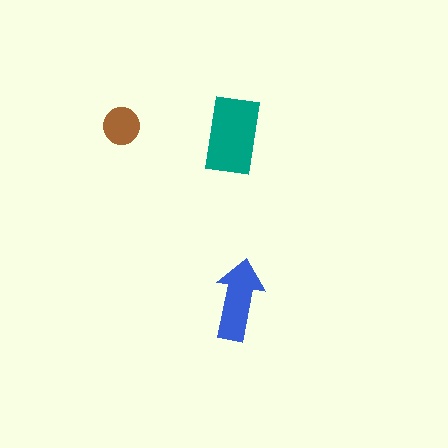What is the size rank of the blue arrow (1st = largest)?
2nd.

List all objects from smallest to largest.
The brown circle, the blue arrow, the teal rectangle.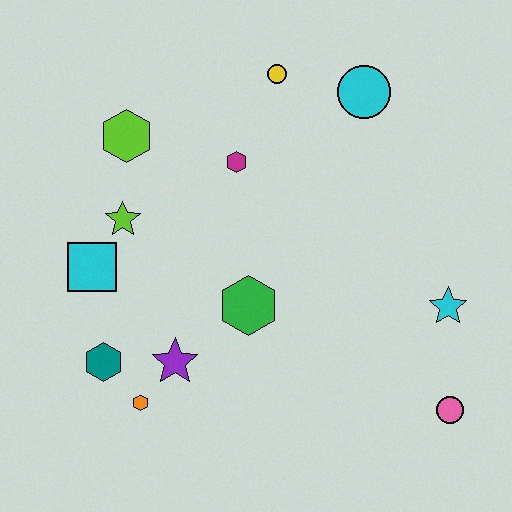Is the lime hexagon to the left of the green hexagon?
Yes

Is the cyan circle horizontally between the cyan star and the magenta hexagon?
Yes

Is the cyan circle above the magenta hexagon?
Yes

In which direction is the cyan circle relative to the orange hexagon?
The cyan circle is above the orange hexagon.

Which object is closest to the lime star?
The cyan square is closest to the lime star.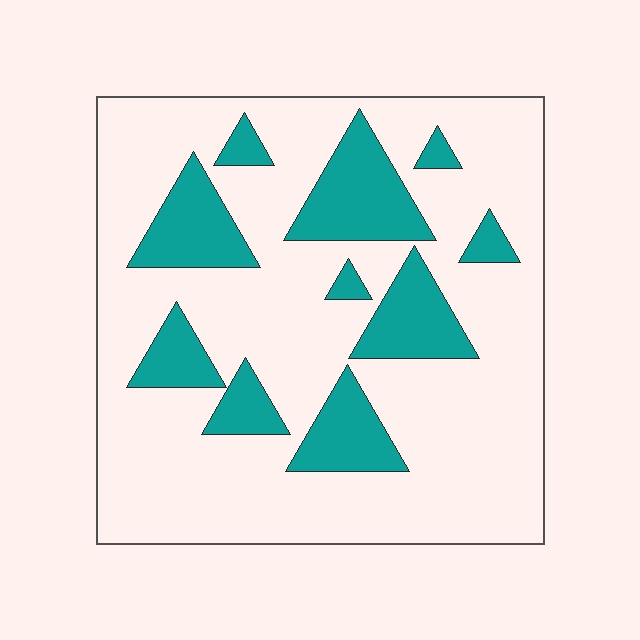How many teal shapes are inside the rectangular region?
10.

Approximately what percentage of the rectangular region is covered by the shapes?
Approximately 25%.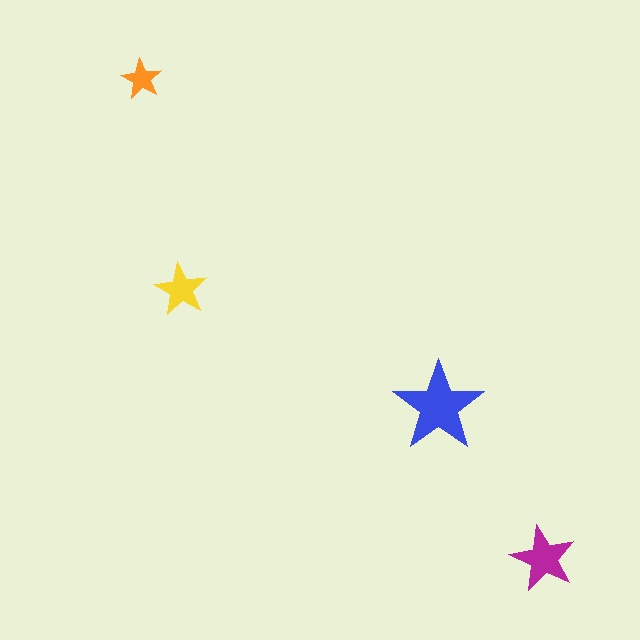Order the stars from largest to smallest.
the blue one, the magenta one, the yellow one, the orange one.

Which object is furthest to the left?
The orange star is leftmost.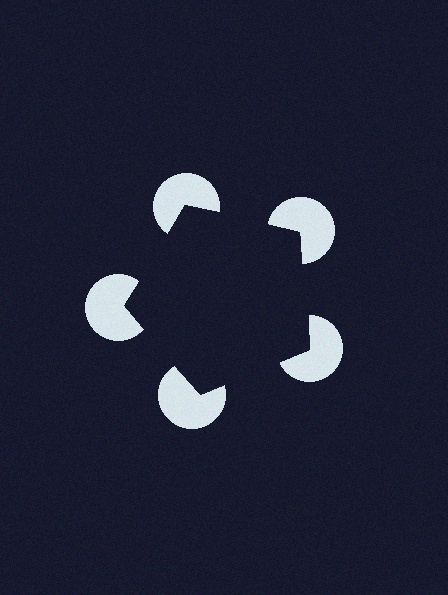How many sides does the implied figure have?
5 sides.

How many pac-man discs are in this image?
There are 5 — one at each vertex of the illusory pentagon.